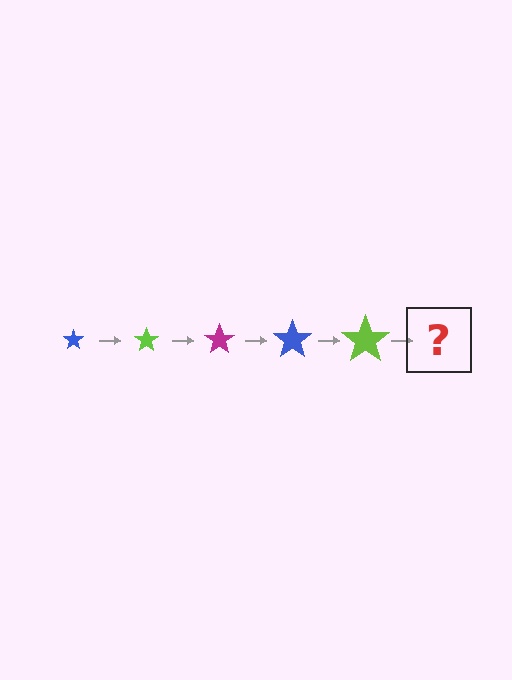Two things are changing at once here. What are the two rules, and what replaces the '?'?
The two rules are that the star grows larger each step and the color cycles through blue, lime, and magenta. The '?' should be a magenta star, larger than the previous one.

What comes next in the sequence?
The next element should be a magenta star, larger than the previous one.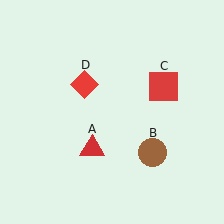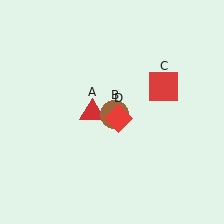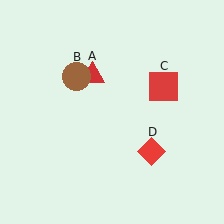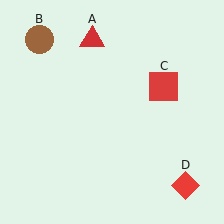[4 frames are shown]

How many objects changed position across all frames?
3 objects changed position: red triangle (object A), brown circle (object B), red diamond (object D).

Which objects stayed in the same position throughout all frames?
Red square (object C) remained stationary.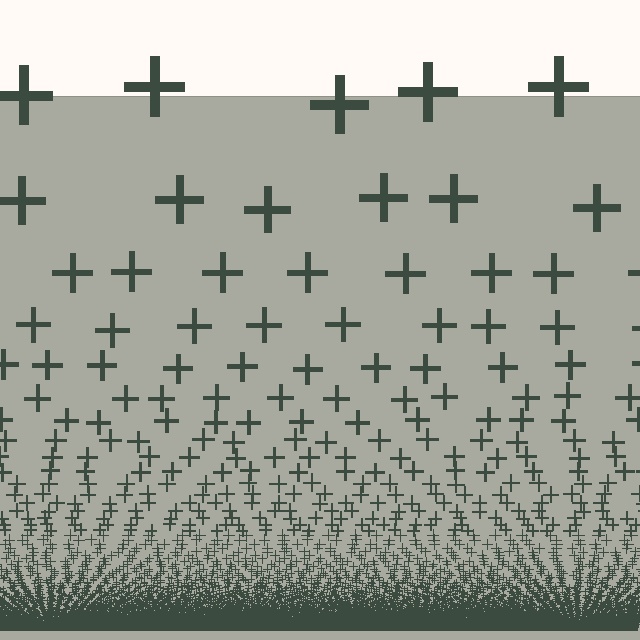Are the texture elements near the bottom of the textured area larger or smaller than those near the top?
Smaller. The gradient is inverted — elements near the bottom are smaller and denser.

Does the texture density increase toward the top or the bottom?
Density increases toward the bottom.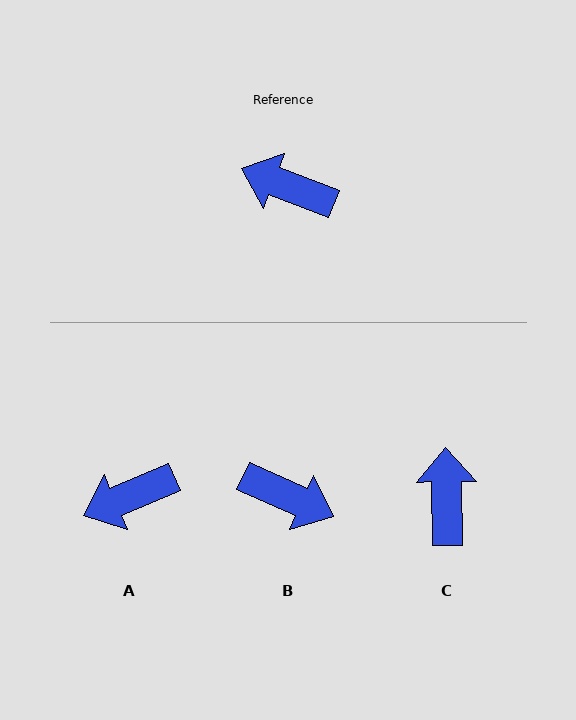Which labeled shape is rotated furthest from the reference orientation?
B, about 177 degrees away.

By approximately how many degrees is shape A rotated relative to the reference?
Approximately 44 degrees counter-clockwise.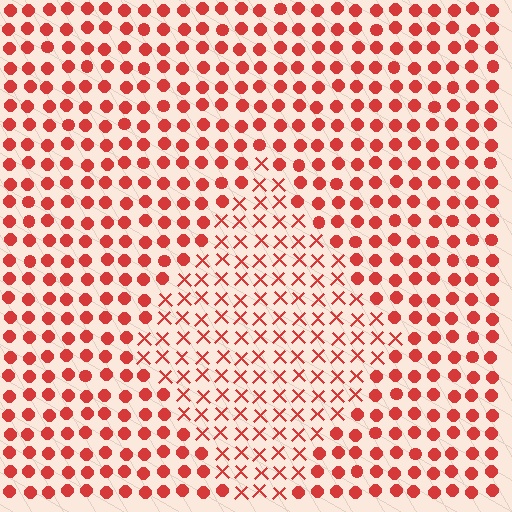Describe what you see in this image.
The image is filled with small red elements arranged in a uniform grid. A diamond-shaped region contains X marks, while the surrounding area contains circles. The boundary is defined purely by the change in element shape.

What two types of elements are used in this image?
The image uses X marks inside the diamond region and circles outside it.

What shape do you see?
I see a diamond.